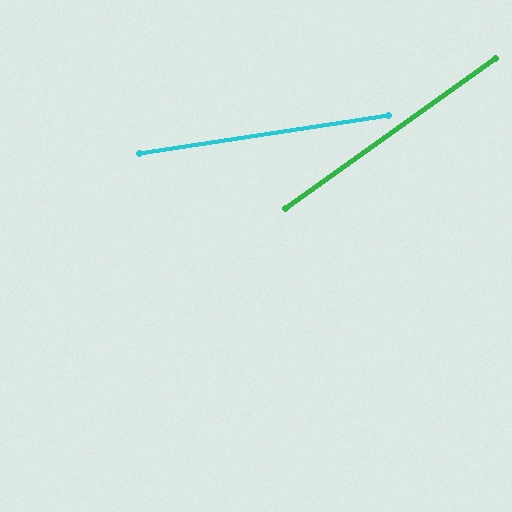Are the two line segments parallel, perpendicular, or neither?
Neither parallel nor perpendicular — they differ by about 27°.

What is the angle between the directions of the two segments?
Approximately 27 degrees.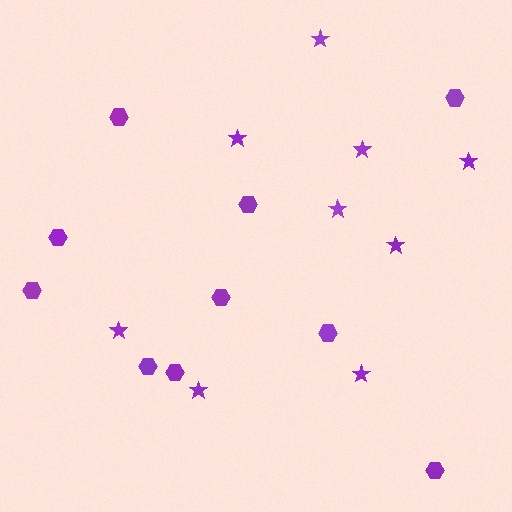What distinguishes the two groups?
There are 2 groups: one group of stars (9) and one group of hexagons (10).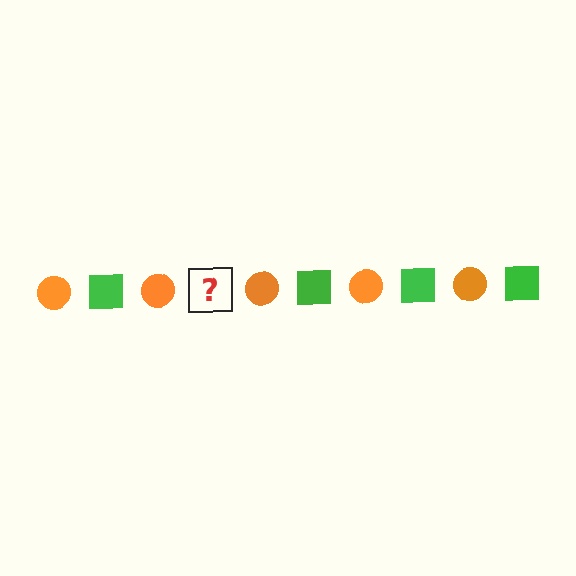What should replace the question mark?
The question mark should be replaced with a green square.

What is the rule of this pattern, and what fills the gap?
The rule is that the pattern alternates between orange circle and green square. The gap should be filled with a green square.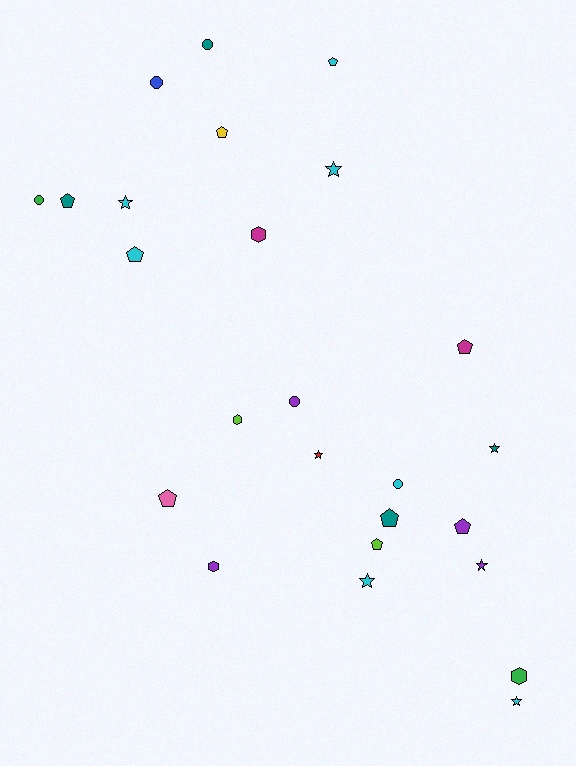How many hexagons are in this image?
There are 4 hexagons.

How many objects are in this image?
There are 25 objects.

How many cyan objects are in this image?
There are 7 cyan objects.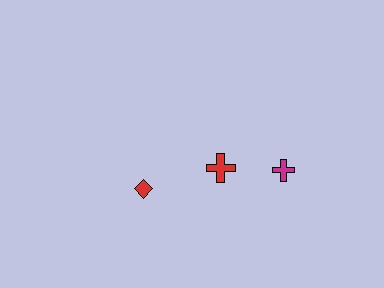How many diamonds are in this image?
There is 1 diamond.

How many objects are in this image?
There are 3 objects.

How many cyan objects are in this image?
There are no cyan objects.